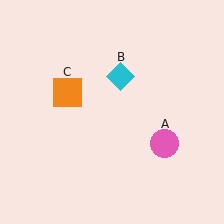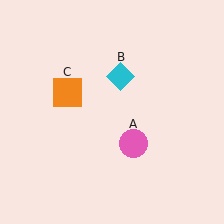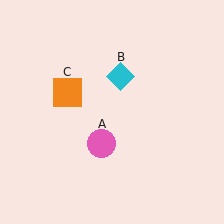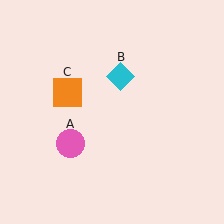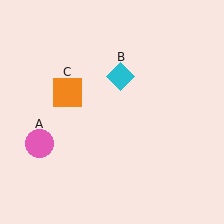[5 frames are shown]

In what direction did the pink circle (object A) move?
The pink circle (object A) moved left.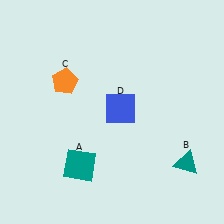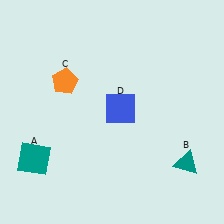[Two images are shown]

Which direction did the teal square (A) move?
The teal square (A) moved left.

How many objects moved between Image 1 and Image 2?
1 object moved between the two images.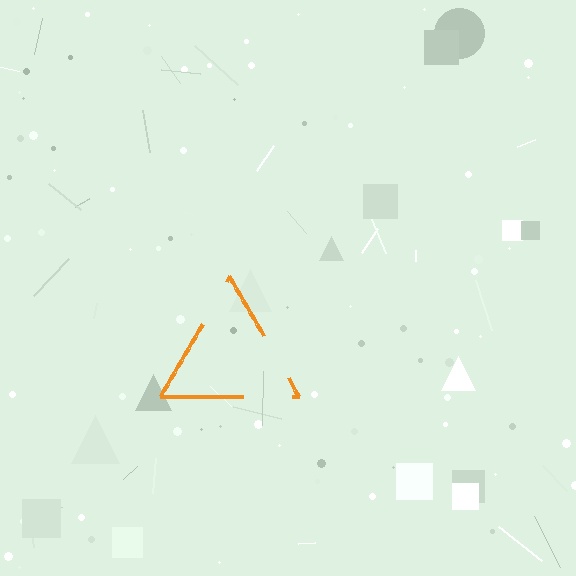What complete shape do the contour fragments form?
The contour fragments form a triangle.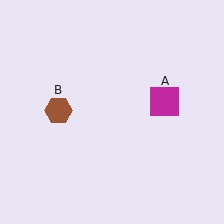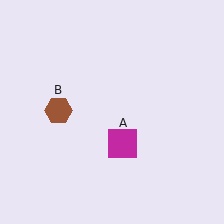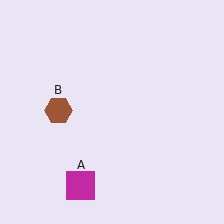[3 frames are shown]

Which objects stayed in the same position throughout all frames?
Brown hexagon (object B) remained stationary.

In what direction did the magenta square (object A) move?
The magenta square (object A) moved down and to the left.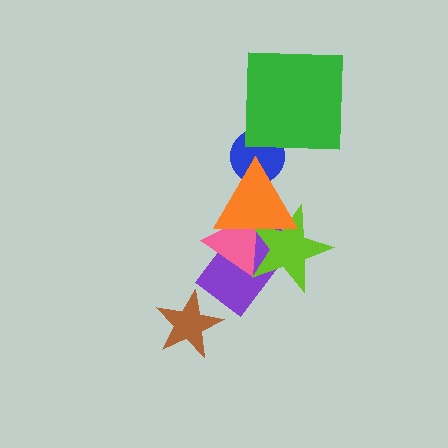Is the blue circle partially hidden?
Yes, it is partially covered by another shape.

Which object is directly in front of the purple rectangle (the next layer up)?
The pink triangle is directly in front of the purple rectangle.